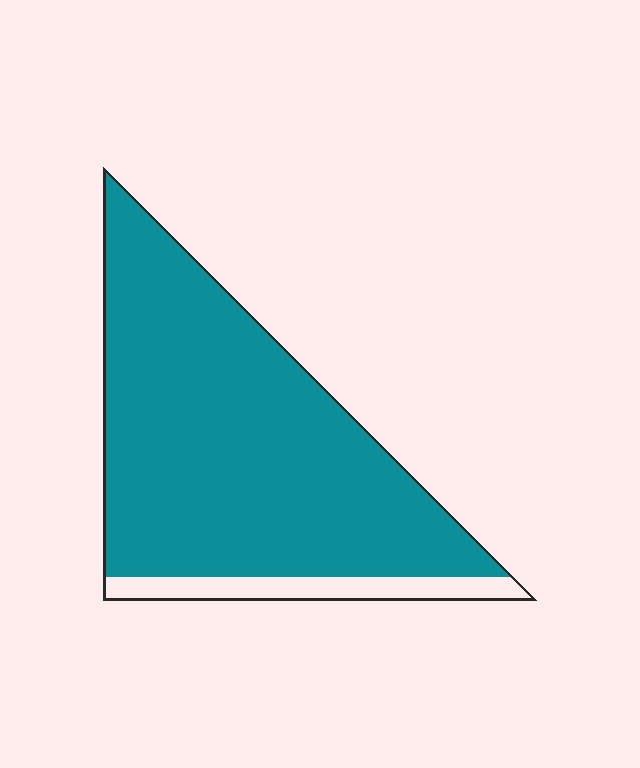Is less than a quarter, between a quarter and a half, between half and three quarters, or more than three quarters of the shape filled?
More than three quarters.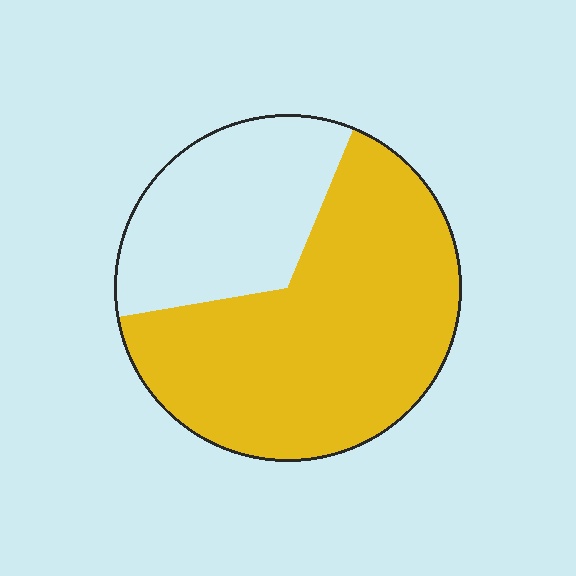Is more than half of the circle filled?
Yes.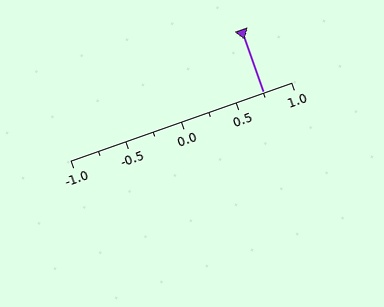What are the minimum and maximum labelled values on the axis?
The axis runs from -1.0 to 1.0.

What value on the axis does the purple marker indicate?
The marker indicates approximately 0.75.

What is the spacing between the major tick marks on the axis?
The major ticks are spaced 0.5 apart.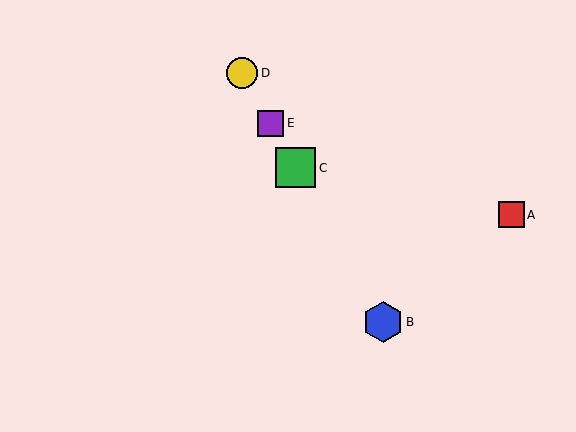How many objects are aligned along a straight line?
4 objects (B, C, D, E) are aligned along a straight line.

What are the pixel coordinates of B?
Object B is at (383, 322).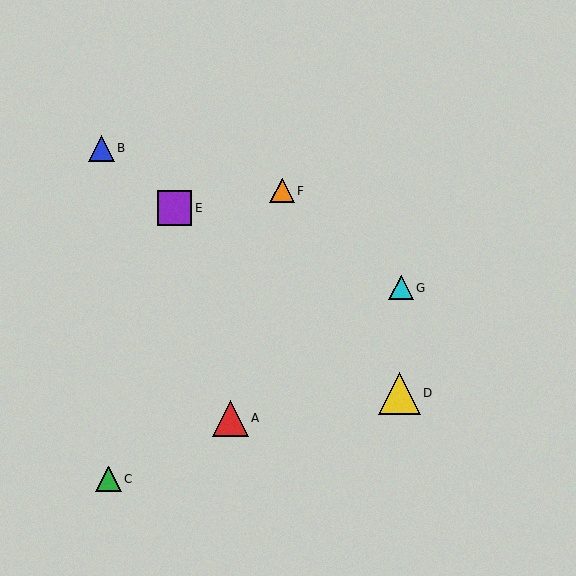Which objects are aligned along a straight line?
Objects B, D, E are aligned along a straight line.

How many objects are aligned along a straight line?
3 objects (B, D, E) are aligned along a straight line.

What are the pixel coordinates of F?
Object F is at (282, 191).